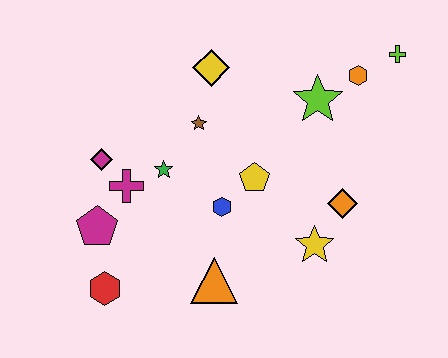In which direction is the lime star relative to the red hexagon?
The lime star is to the right of the red hexagon.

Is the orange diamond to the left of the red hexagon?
No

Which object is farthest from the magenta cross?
The lime cross is farthest from the magenta cross.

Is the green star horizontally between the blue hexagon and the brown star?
No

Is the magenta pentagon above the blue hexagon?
No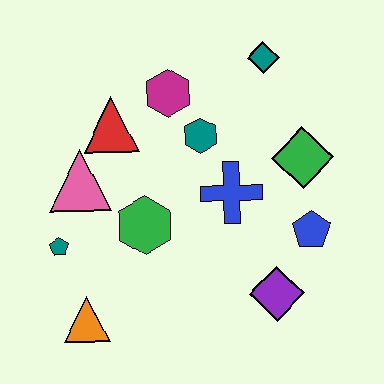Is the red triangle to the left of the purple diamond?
Yes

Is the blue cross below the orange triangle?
No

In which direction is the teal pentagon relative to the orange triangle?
The teal pentagon is above the orange triangle.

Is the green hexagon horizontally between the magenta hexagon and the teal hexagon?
No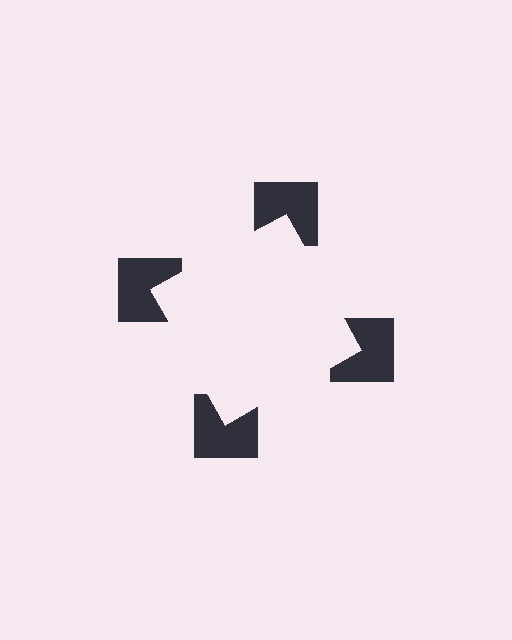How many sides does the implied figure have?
4 sides.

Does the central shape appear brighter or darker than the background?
It typically appears slightly brighter than the background, even though no actual brightness change is drawn.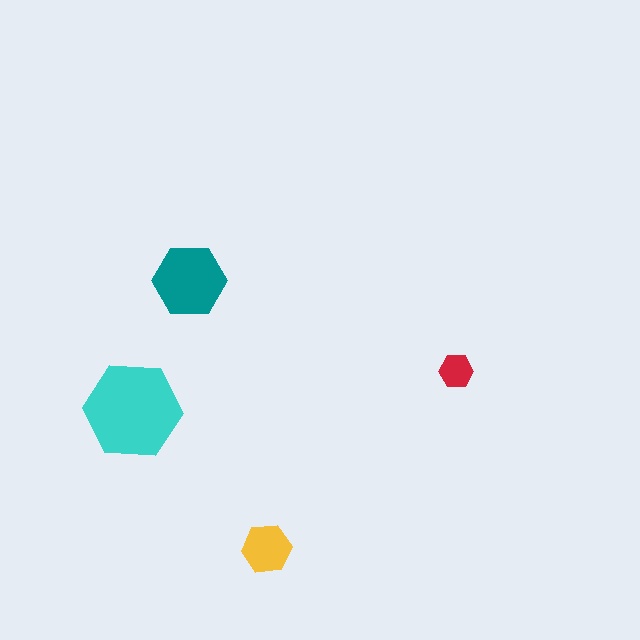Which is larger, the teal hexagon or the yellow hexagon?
The teal one.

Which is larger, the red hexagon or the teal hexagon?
The teal one.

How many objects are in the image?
There are 4 objects in the image.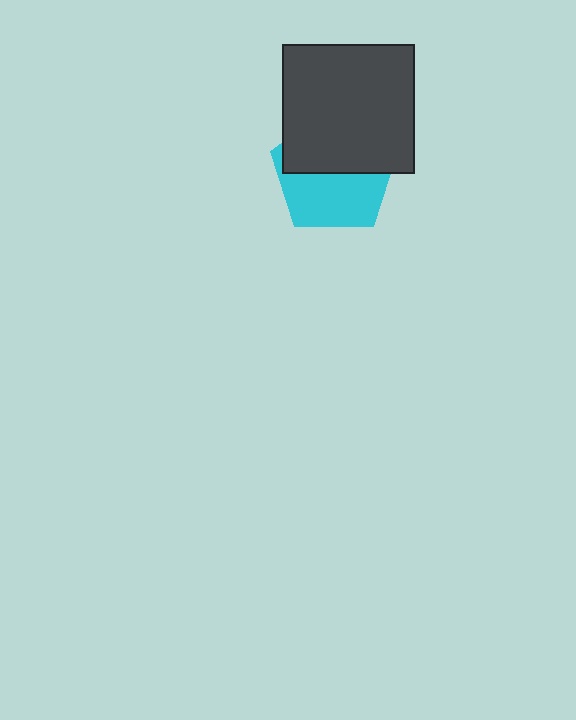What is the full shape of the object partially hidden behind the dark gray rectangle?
The partially hidden object is a cyan pentagon.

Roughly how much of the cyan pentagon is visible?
About half of it is visible (roughly 50%).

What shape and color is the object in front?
The object in front is a dark gray rectangle.